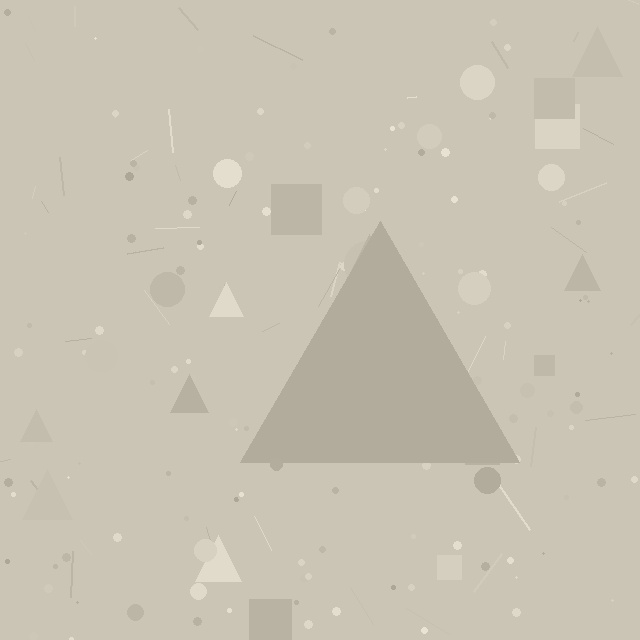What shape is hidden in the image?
A triangle is hidden in the image.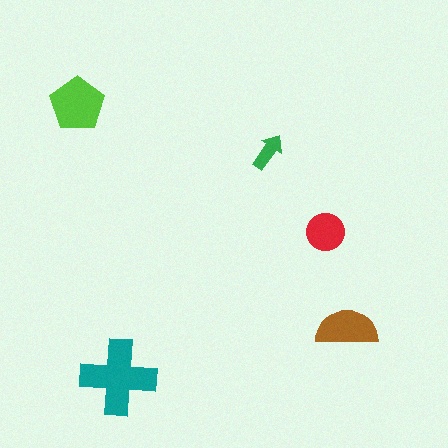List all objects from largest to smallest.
The teal cross, the lime pentagon, the brown semicircle, the red circle, the green arrow.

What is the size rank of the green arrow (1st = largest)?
5th.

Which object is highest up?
The lime pentagon is topmost.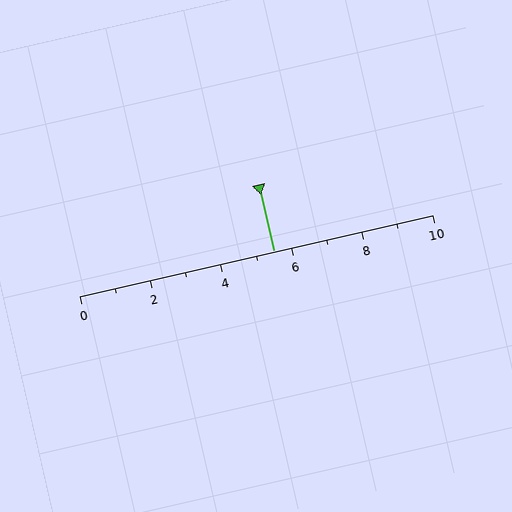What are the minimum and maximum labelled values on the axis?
The axis runs from 0 to 10.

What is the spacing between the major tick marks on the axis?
The major ticks are spaced 2 apart.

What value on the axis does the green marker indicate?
The marker indicates approximately 5.5.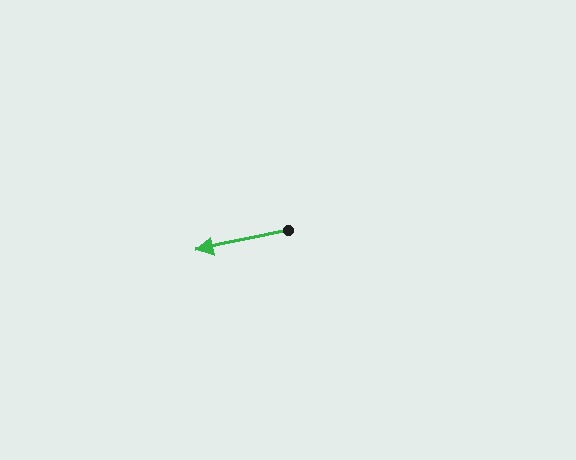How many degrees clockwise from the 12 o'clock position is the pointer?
Approximately 258 degrees.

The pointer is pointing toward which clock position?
Roughly 9 o'clock.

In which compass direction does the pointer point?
West.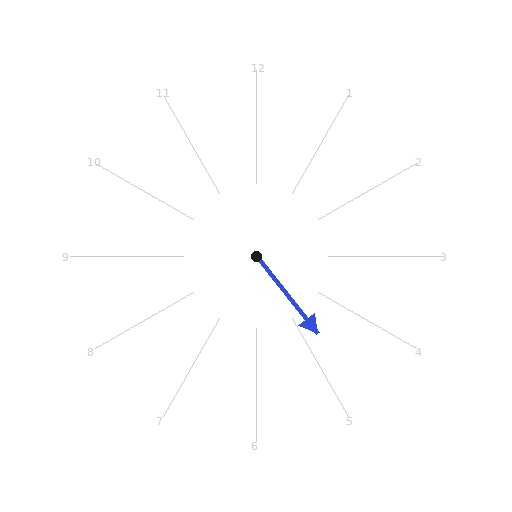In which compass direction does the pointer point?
Southeast.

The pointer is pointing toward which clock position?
Roughly 5 o'clock.